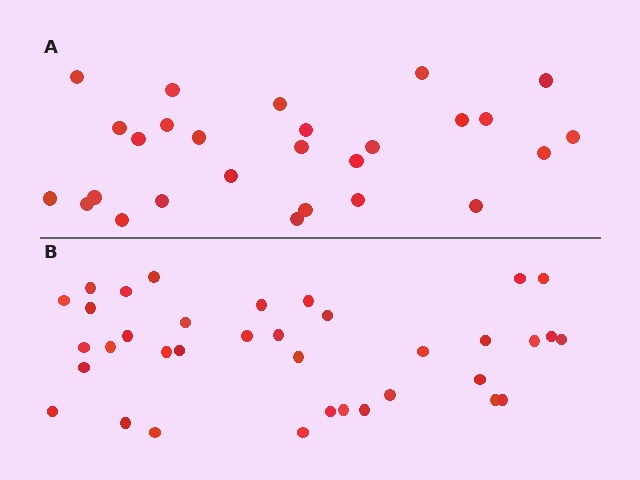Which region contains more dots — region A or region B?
Region B (the bottom region) has more dots.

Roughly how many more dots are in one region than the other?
Region B has roughly 8 or so more dots than region A.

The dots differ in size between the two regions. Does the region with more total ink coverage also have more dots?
No. Region A has more total ink coverage because its dots are larger, but region B actually contains more individual dots. Total area can be misleading — the number of items is what matters here.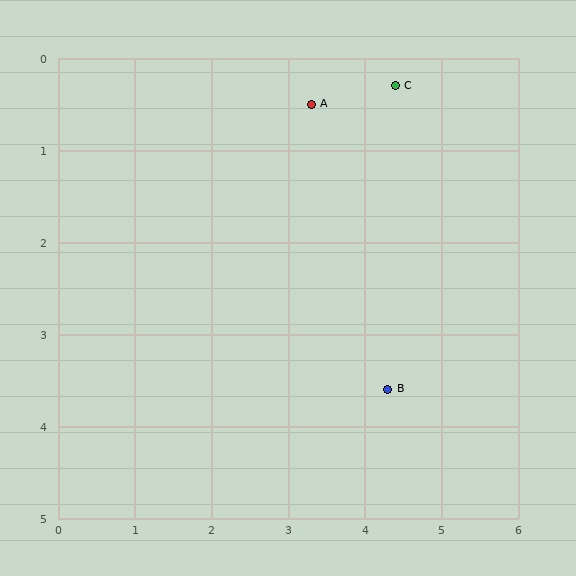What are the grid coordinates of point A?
Point A is at approximately (3.3, 0.5).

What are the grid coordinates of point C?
Point C is at approximately (4.4, 0.3).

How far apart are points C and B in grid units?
Points C and B are about 3.3 grid units apart.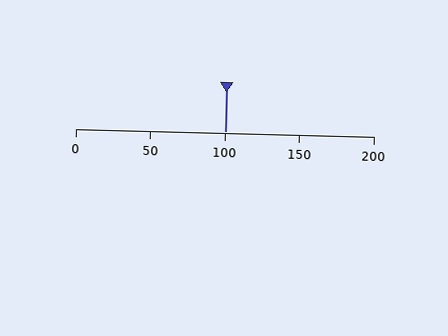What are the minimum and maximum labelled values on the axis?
The axis runs from 0 to 200.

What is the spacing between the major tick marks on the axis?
The major ticks are spaced 50 apart.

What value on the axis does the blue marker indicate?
The marker indicates approximately 100.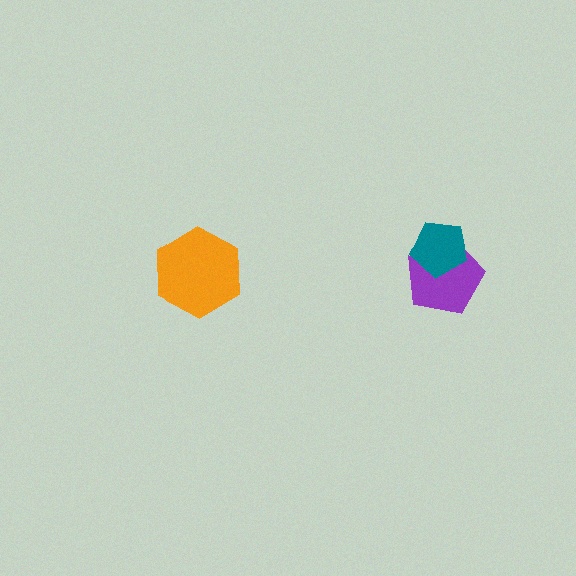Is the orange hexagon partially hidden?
No, no other shape covers it.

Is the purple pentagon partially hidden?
Yes, it is partially covered by another shape.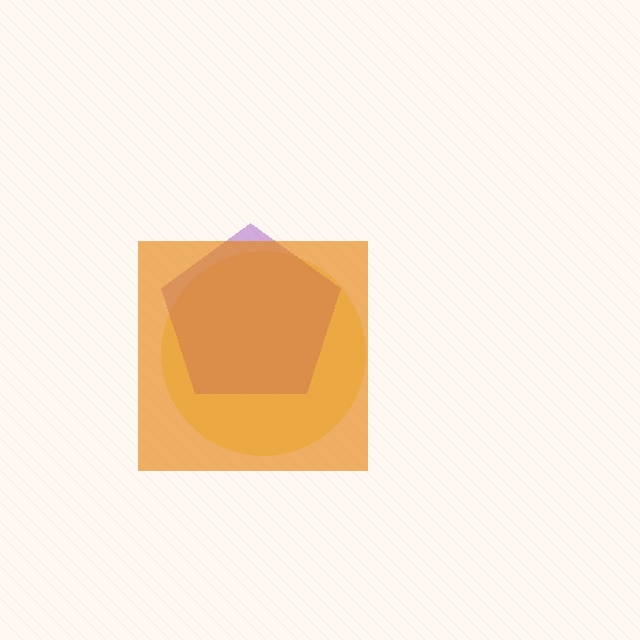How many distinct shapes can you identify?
There are 3 distinct shapes: a yellow circle, a purple pentagon, an orange square.